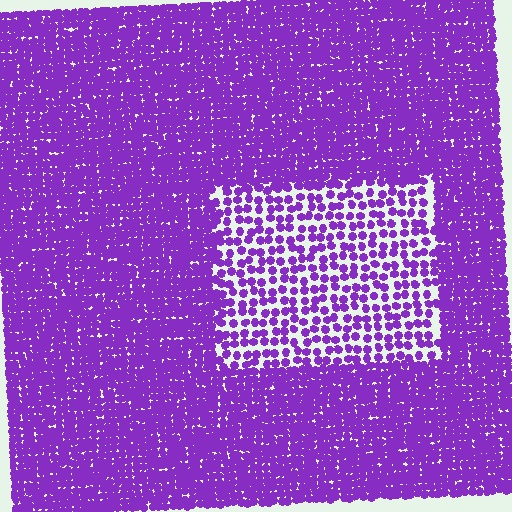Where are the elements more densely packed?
The elements are more densely packed outside the rectangle boundary.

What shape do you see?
I see a rectangle.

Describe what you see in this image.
The image contains small purple elements arranged at two different densities. A rectangle-shaped region is visible where the elements are less densely packed than the surrounding area.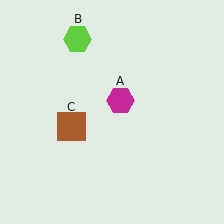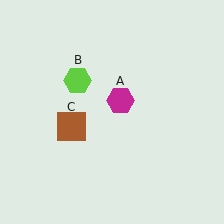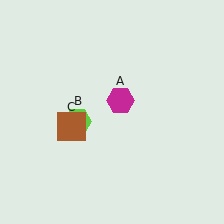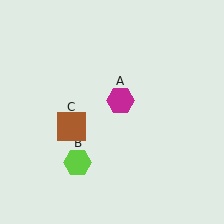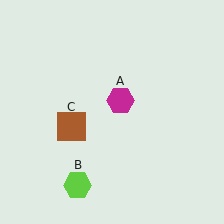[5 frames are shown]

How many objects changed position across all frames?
1 object changed position: lime hexagon (object B).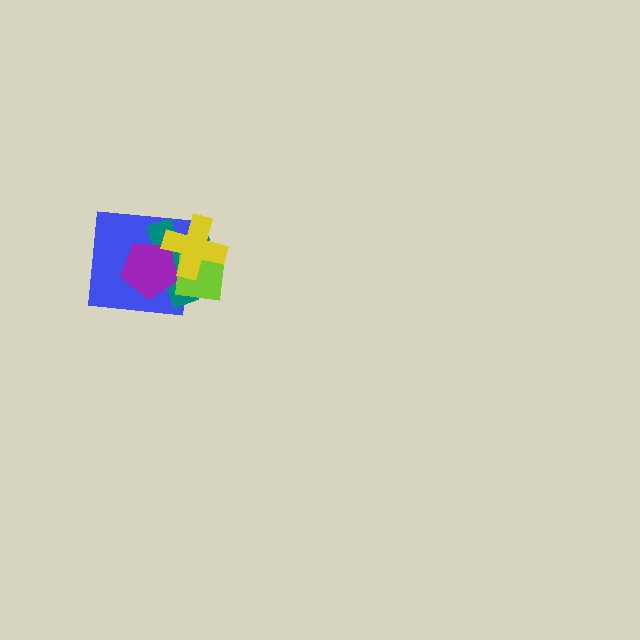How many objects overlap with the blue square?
4 objects overlap with the blue square.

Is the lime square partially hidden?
Yes, it is partially covered by another shape.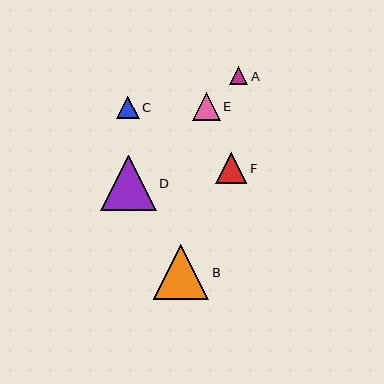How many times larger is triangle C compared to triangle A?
Triangle C is approximately 1.2 times the size of triangle A.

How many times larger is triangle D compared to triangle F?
Triangle D is approximately 1.8 times the size of triangle F.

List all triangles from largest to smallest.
From largest to smallest: D, B, F, E, C, A.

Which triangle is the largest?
Triangle D is the largest with a size of approximately 56 pixels.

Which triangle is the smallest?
Triangle A is the smallest with a size of approximately 18 pixels.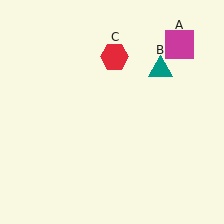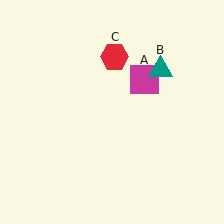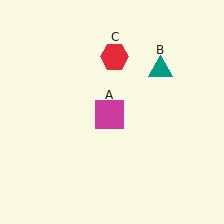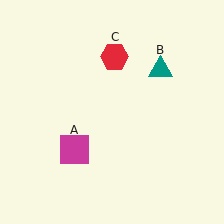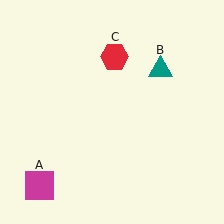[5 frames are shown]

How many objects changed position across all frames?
1 object changed position: magenta square (object A).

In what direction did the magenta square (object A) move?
The magenta square (object A) moved down and to the left.